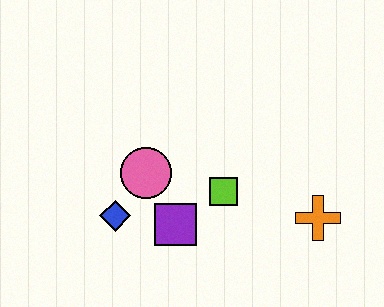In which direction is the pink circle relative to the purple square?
The pink circle is above the purple square.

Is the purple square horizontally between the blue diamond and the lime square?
Yes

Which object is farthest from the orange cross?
The blue diamond is farthest from the orange cross.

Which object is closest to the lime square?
The purple square is closest to the lime square.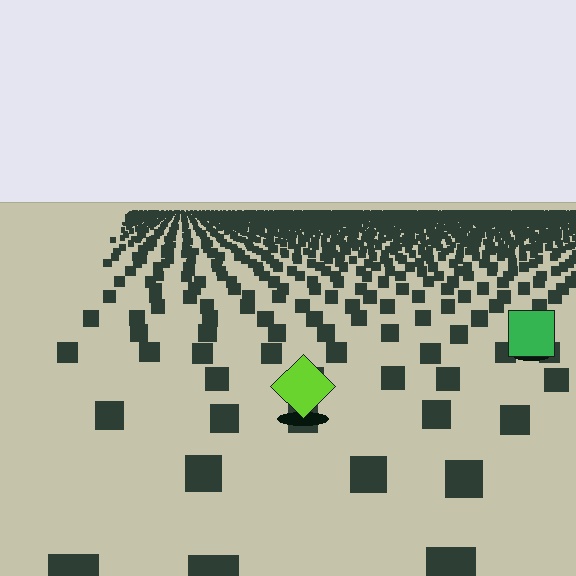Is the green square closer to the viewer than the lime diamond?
No. The lime diamond is closer — you can tell from the texture gradient: the ground texture is coarser near it.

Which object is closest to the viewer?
The lime diamond is closest. The texture marks near it are larger and more spread out.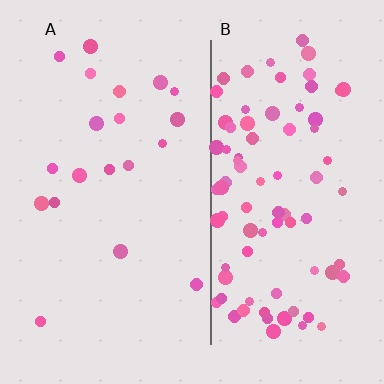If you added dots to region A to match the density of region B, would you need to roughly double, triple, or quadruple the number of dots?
Approximately quadruple.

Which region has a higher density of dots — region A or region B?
B (the right).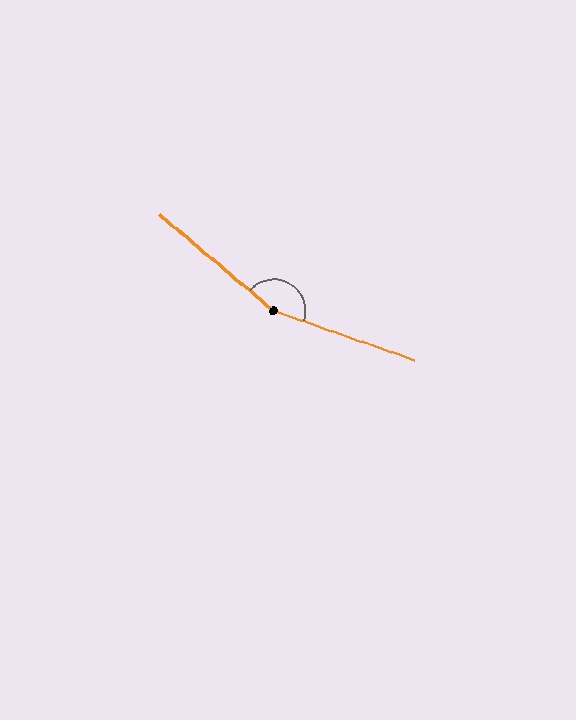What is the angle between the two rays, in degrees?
Approximately 159 degrees.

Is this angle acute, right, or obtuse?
It is obtuse.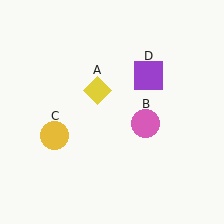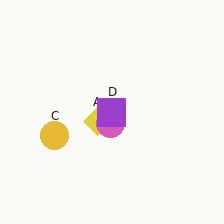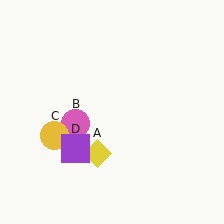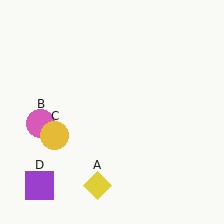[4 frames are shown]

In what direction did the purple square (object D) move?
The purple square (object D) moved down and to the left.